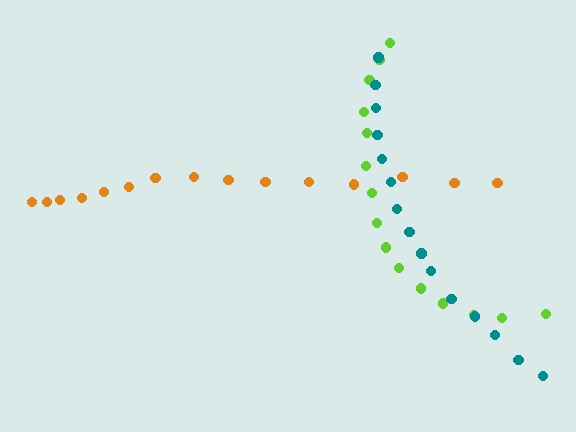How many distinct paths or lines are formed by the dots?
There are 3 distinct paths.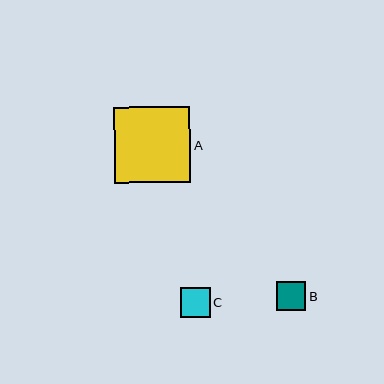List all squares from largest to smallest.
From largest to smallest: A, C, B.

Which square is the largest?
Square A is the largest with a size of approximately 76 pixels.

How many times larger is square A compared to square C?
Square A is approximately 2.6 times the size of square C.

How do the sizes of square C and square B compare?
Square C and square B are approximately the same size.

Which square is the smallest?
Square B is the smallest with a size of approximately 29 pixels.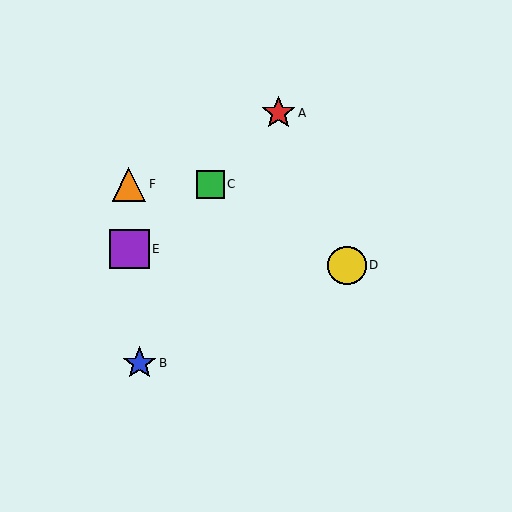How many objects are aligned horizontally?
2 objects (C, F) are aligned horizontally.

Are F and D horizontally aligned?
No, F is at y≈184 and D is at y≈265.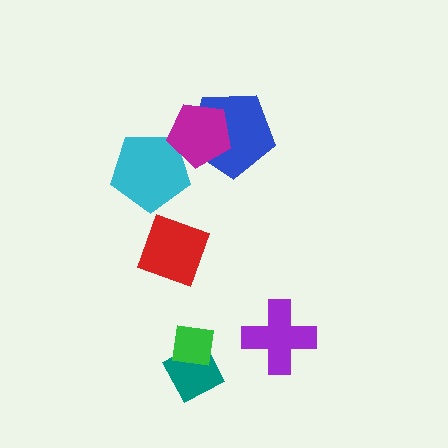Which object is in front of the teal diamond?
The green square is in front of the teal diamond.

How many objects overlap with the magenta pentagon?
2 objects overlap with the magenta pentagon.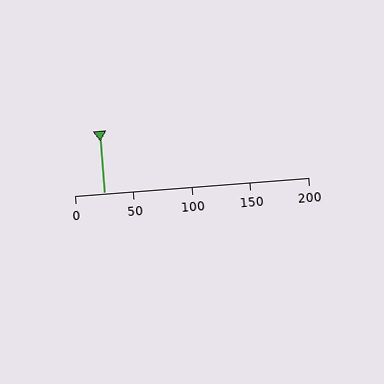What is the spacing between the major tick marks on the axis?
The major ticks are spaced 50 apart.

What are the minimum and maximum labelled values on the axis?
The axis runs from 0 to 200.